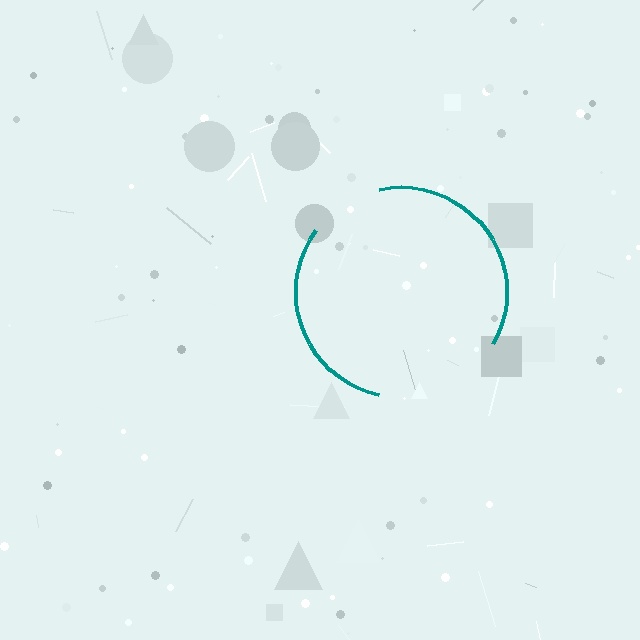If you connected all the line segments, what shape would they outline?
They would outline a circle.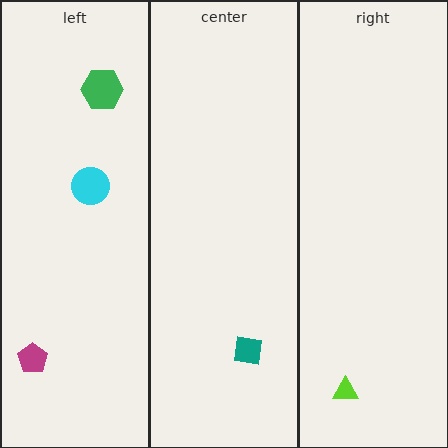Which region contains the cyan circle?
The left region.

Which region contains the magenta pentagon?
The left region.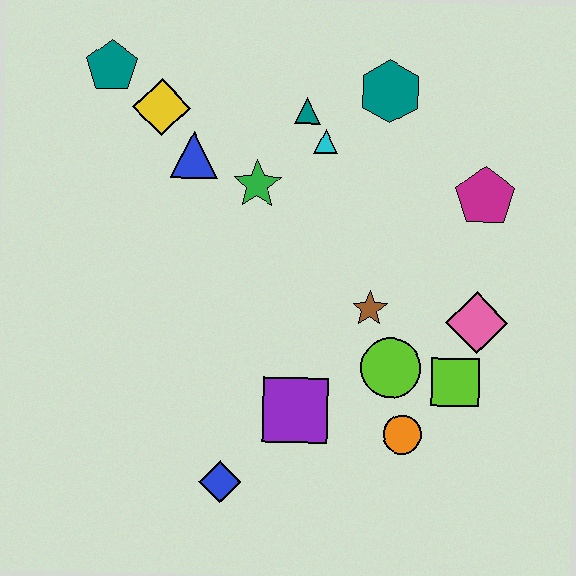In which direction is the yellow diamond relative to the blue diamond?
The yellow diamond is above the blue diamond.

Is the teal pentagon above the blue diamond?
Yes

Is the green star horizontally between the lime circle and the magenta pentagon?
No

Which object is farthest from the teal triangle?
The blue diamond is farthest from the teal triangle.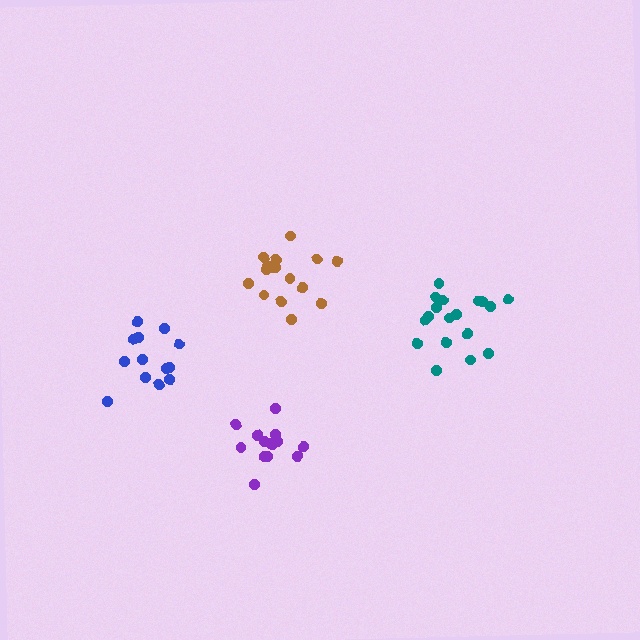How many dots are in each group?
Group 1: 18 dots, Group 2: 14 dots, Group 3: 18 dots, Group 4: 13 dots (63 total).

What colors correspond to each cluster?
The clusters are colored: teal, purple, brown, blue.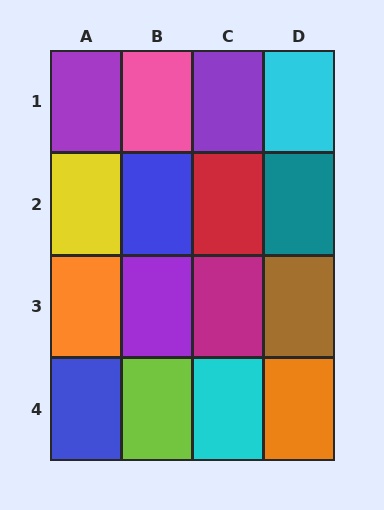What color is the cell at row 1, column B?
Pink.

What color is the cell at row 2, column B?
Blue.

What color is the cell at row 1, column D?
Cyan.